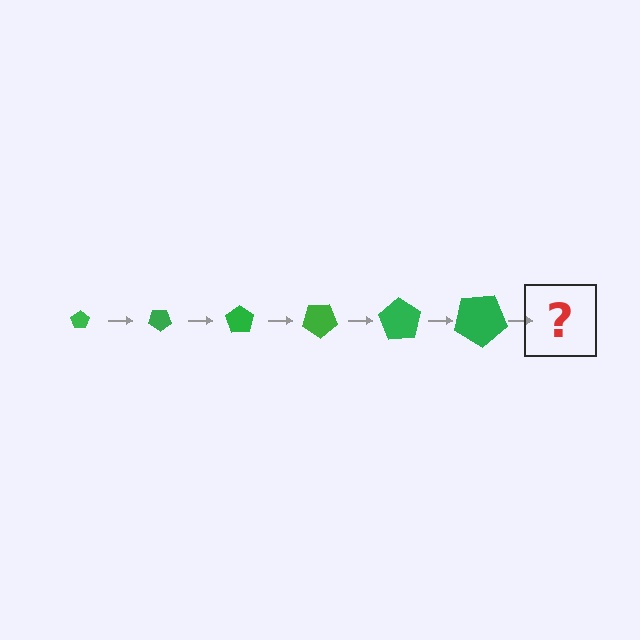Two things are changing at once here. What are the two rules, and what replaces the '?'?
The two rules are that the pentagon grows larger each step and it rotates 35 degrees each step. The '?' should be a pentagon, larger than the previous one and rotated 210 degrees from the start.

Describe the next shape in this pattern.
It should be a pentagon, larger than the previous one and rotated 210 degrees from the start.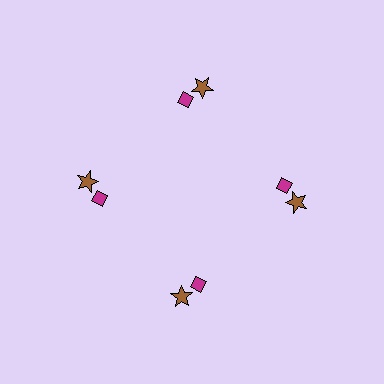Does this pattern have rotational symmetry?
Yes, this pattern has 4-fold rotational symmetry. It looks the same after rotating 90 degrees around the center.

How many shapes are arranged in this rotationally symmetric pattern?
There are 8 shapes, arranged in 4 groups of 2.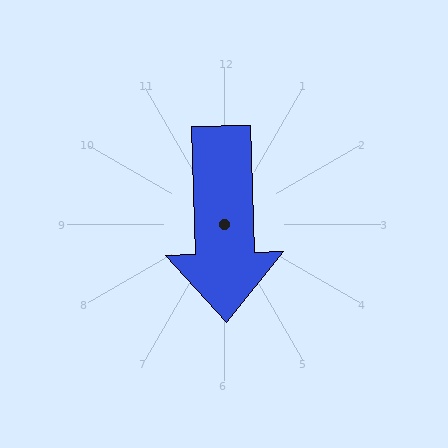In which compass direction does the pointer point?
South.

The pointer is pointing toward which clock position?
Roughly 6 o'clock.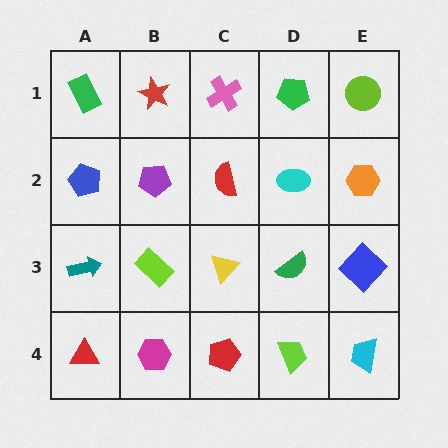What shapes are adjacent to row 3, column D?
A cyan ellipse (row 2, column D), a lime trapezoid (row 4, column D), a yellow triangle (row 3, column C), a blue diamond (row 3, column E).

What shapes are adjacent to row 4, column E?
A blue diamond (row 3, column E), a lime trapezoid (row 4, column D).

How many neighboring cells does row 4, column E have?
2.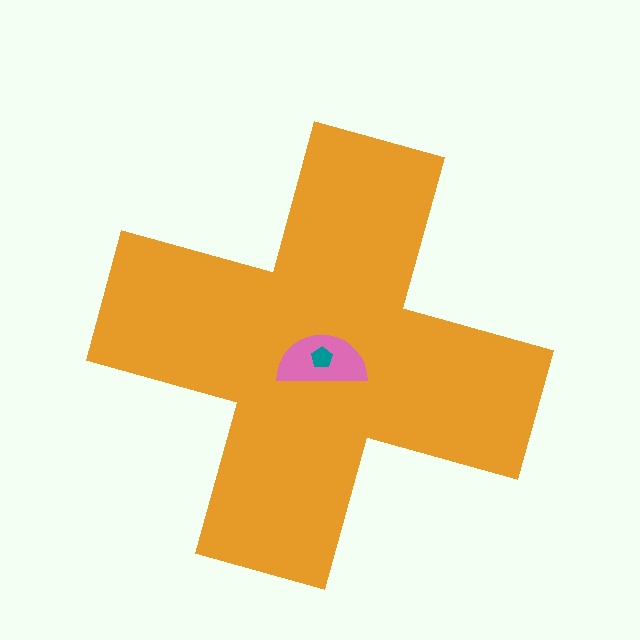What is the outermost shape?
The orange cross.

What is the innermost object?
The teal pentagon.